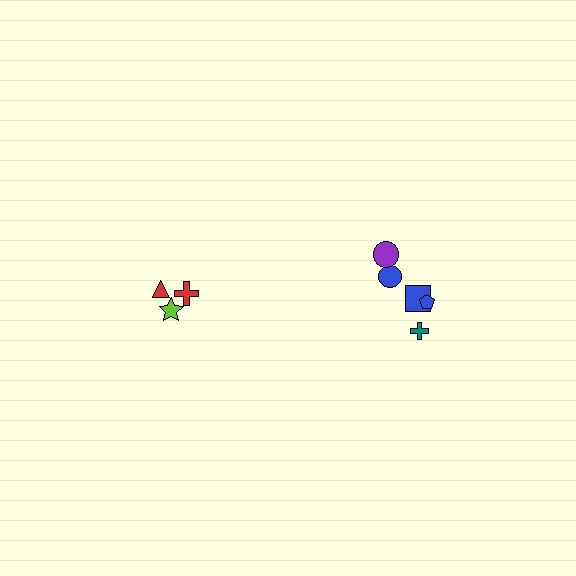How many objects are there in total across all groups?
There are 8 objects.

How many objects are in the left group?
There are 3 objects.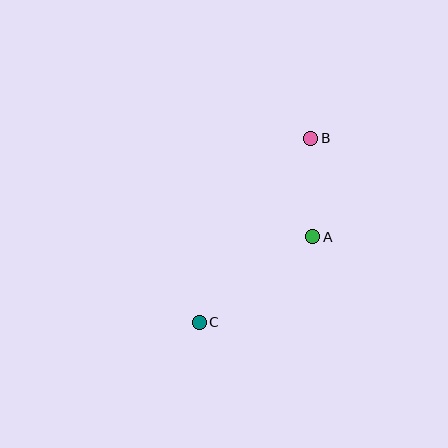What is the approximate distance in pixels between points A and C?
The distance between A and C is approximately 142 pixels.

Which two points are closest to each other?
Points A and B are closest to each other.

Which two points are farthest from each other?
Points B and C are farthest from each other.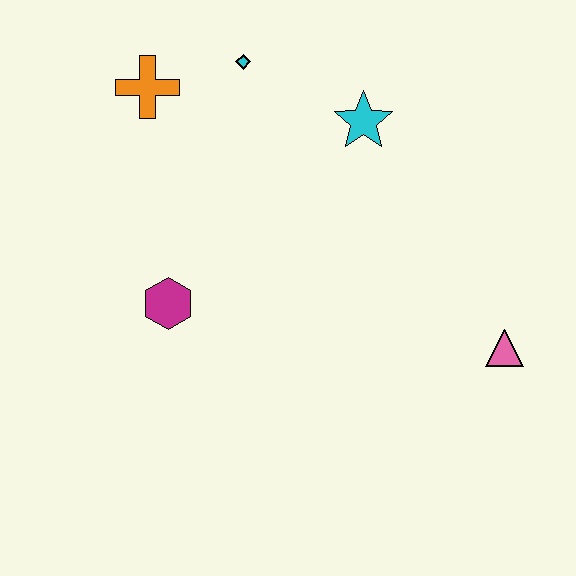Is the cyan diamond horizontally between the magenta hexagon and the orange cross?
No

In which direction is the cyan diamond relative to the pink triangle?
The cyan diamond is above the pink triangle.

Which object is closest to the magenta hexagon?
The orange cross is closest to the magenta hexagon.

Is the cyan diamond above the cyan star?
Yes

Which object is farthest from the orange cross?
The pink triangle is farthest from the orange cross.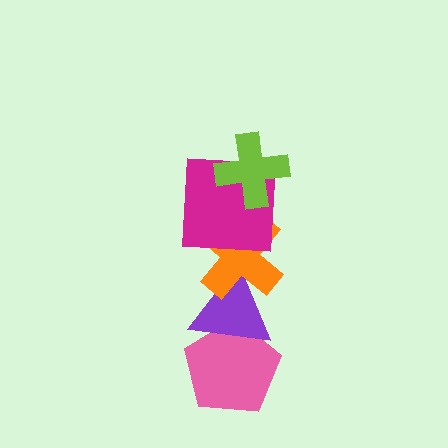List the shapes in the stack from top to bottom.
From top to bottom: the lime cross, the magenta square, the orange cross, the purple triangle, the pink pentagon.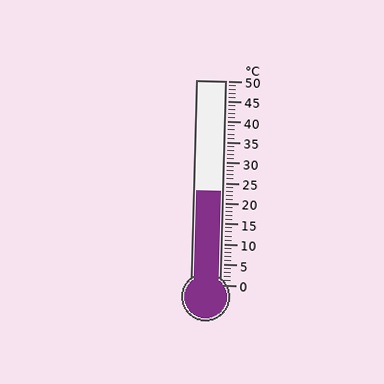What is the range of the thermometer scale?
The thermometer scale ranges from 0°C to 50°C.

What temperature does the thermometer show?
The thermometer shows approximately 23°C.